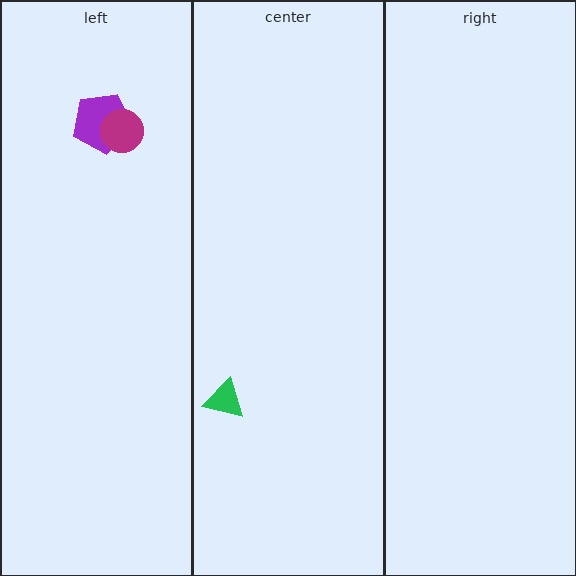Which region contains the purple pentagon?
The left region.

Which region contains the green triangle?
The center region.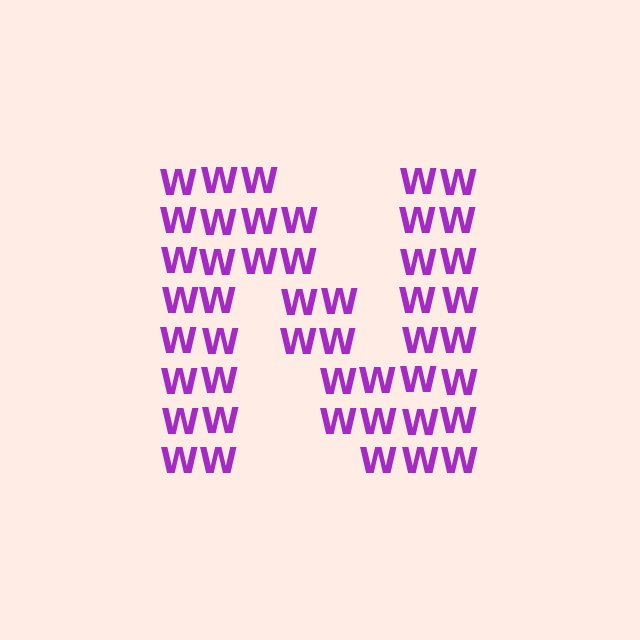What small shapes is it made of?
It is made of small letter W's.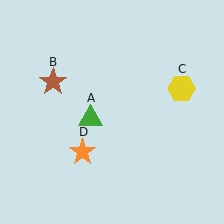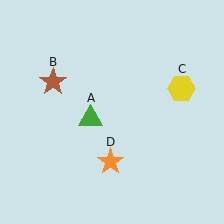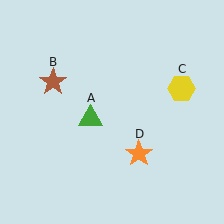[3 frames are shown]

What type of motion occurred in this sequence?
The orange star (object D) rotated counterclockwise around the center of the scene.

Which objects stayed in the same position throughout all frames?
Green triangle (object A) and brown star (object B) and yellow hexagon (object C) remained stationary.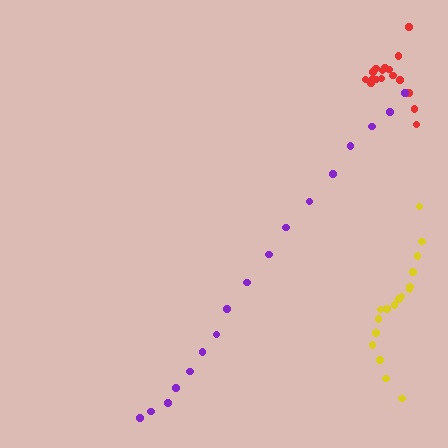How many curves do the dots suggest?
There are 3 distinct paths.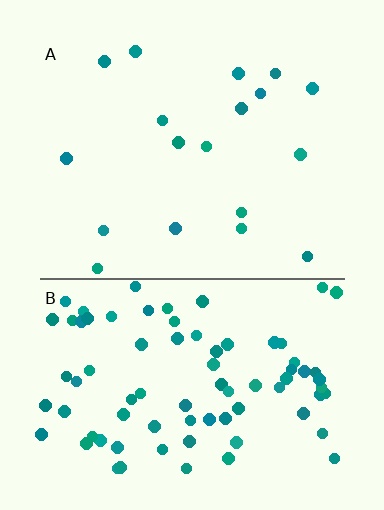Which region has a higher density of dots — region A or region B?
B (the bottom).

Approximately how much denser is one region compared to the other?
Approximately 4.5× — region B over region A.